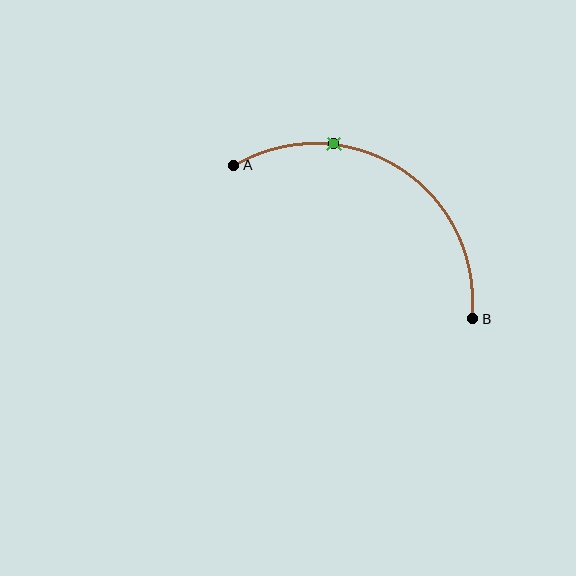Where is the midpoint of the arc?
The arc midpoint is the point on the curve farthest from the straight line joining A and B. It sits above that line.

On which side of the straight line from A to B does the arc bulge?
The arc bulges above the straight line connecting A and B.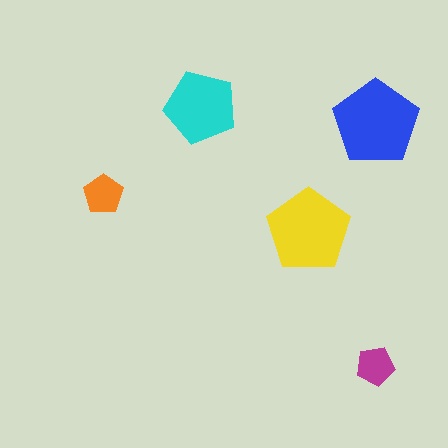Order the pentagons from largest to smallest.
the blue one, the yellow one, the cyan one, the orange one, the magenta one.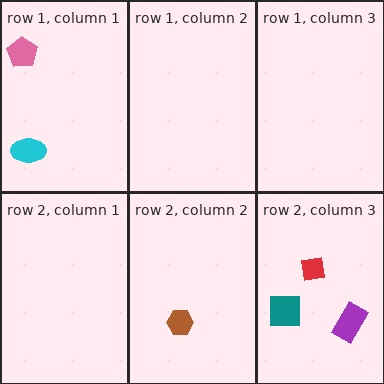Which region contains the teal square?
The row 2, column 3 region.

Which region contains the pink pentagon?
The row 1, column 1 region.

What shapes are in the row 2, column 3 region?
The purple rectangle, the red square, the teal square.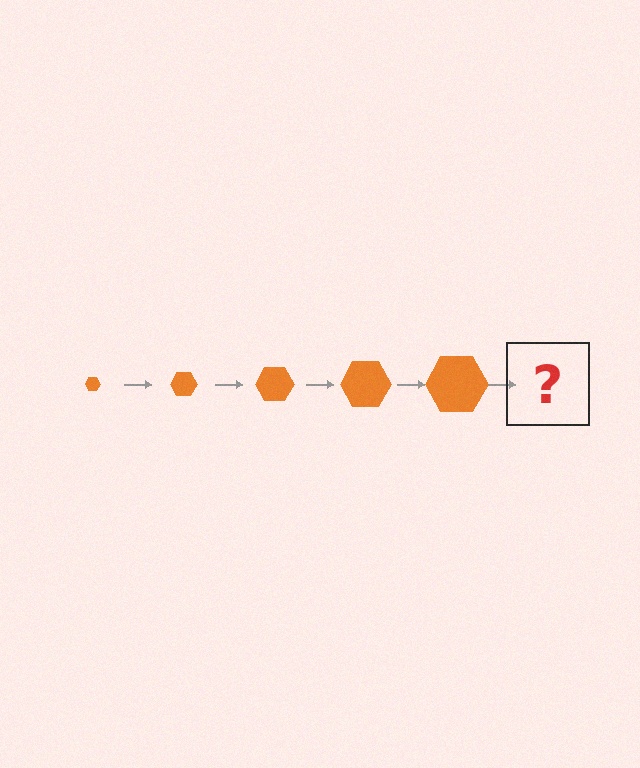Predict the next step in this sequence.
The next step is an orange hexagon, larger than the previous one.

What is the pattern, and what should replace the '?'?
The pattern is that the hexagon gets progressively larger each step. The '?' should be an orange hexagon, larger than the previous one.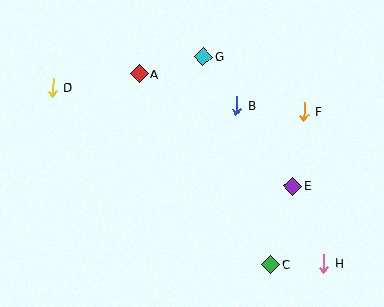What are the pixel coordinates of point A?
Point A is at (139, 74).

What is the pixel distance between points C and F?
The distance between C and F is 157 pixels.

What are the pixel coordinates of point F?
Point F is at (304, 111).